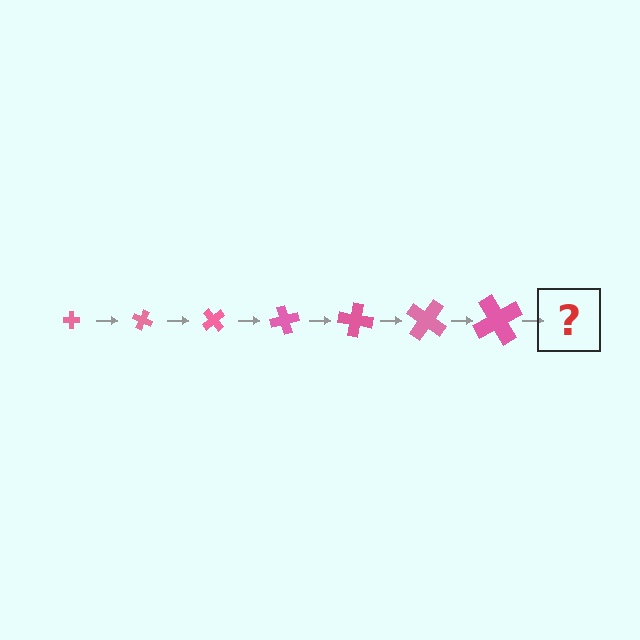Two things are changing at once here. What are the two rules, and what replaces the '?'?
The two rules are that the cross grows larger each step and it rotates 25 degrees each step. The '?' should be a cross, larger than the previous one and rotated 175 degrees from the start.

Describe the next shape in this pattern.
It should be a cross, larger than the previous one and rotated 175 degrees from the start.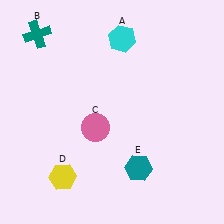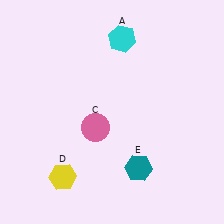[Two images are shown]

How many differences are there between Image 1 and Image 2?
There is 1 difference between the two images.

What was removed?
The teal cross (B) was removed in Image 2.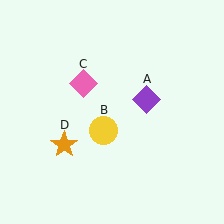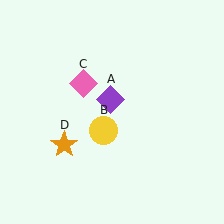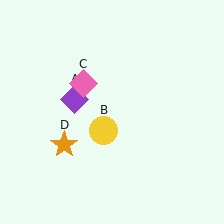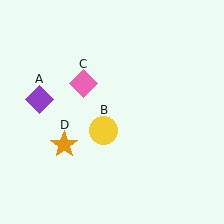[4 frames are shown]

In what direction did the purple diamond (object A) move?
The purple diamond (object A) moved left.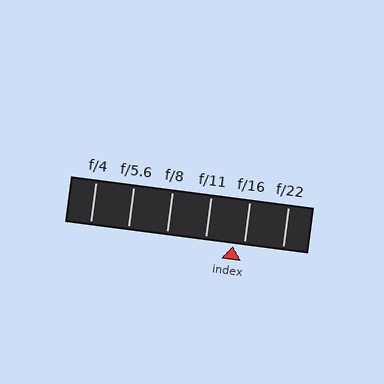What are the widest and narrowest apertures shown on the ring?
The widest aperture shown is f/4 and the narrowest is f/22.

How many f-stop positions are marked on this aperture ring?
There are 6 f-stop positions marked.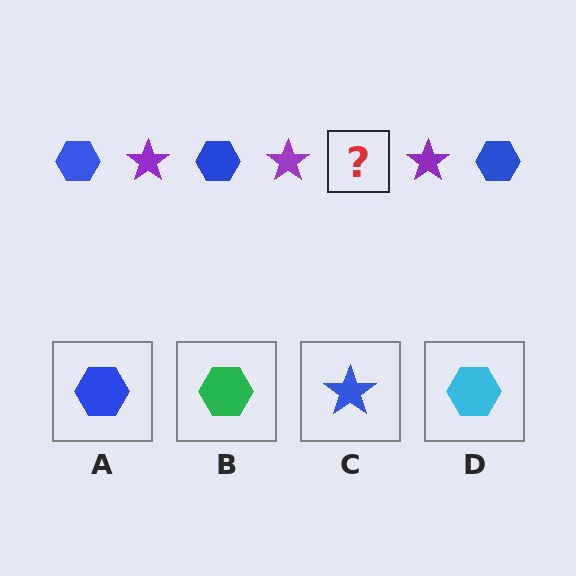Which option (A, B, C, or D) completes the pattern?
A.